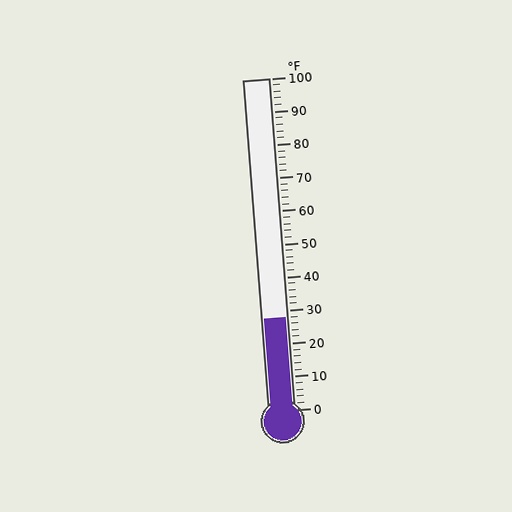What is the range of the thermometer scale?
The thermometer scale ranges from 0°F to 100°F.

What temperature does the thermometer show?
The thermometer shows approximately 28°F.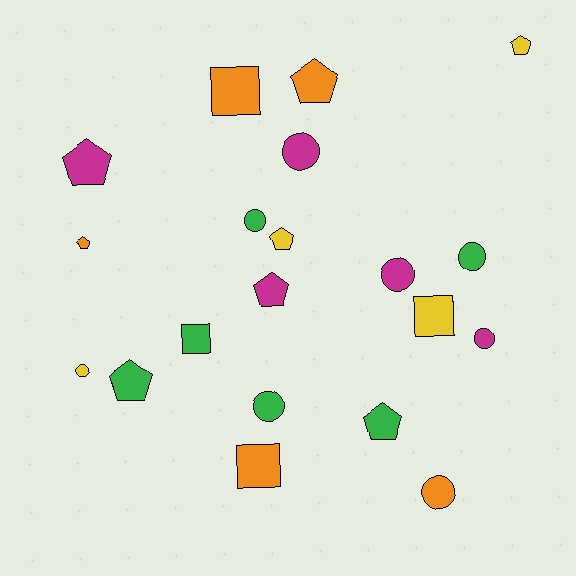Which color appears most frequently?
Green, with 6 objects.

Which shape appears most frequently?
Pentagon, with 8 objects.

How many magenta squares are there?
There are no magenta squares.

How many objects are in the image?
There are 20 objects.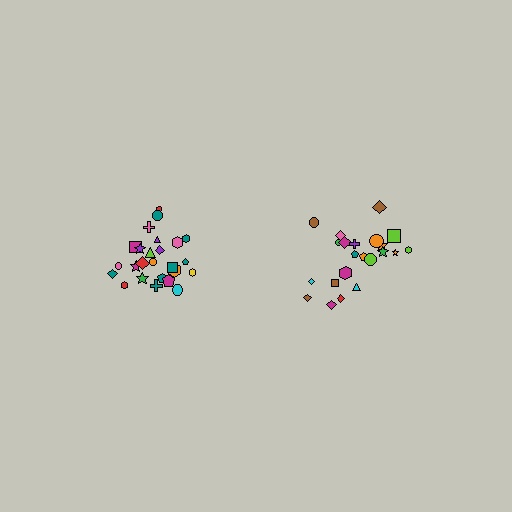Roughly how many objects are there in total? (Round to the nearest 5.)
Roughly 45 objects in total.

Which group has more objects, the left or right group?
The left group.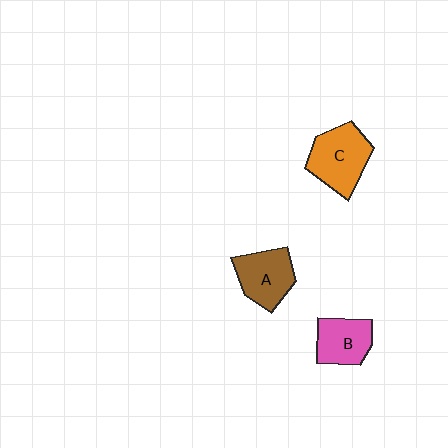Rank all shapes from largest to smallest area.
From largest to smallest: C (orange), A (brown), B (pink).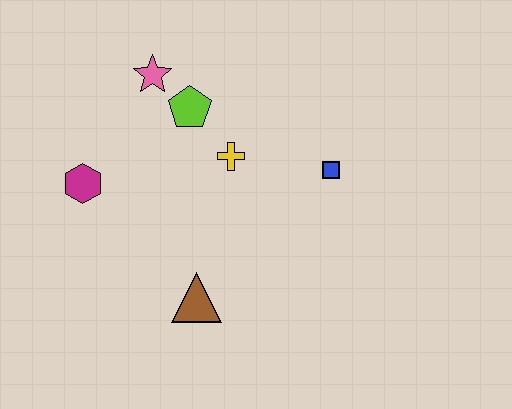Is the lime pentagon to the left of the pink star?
No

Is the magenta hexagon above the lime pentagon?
No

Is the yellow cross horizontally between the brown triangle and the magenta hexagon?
No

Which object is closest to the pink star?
The lime pentagon is closest to the pink star.